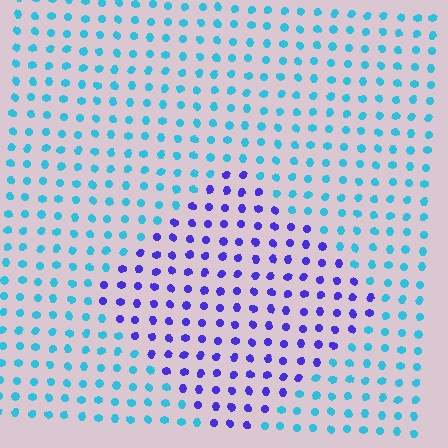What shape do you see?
I see a diamond.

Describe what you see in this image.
The image is filled with small cyan elements in a uniform arrangement. A diamond-shaped region is visible where the elements are tinted to a slightly different hue, forming a subtle color boundary.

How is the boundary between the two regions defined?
The boundary is defined purely by a slight shift in hue (about 59 degrees). Spacing, size, and orientation are identical on both sides.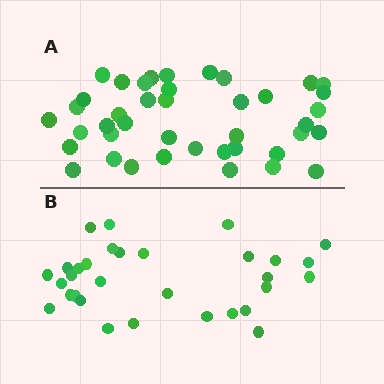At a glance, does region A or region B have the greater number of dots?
Region A (the top region) has more dots.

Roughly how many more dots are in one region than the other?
Region A has roughly 10 or so more dots than region B.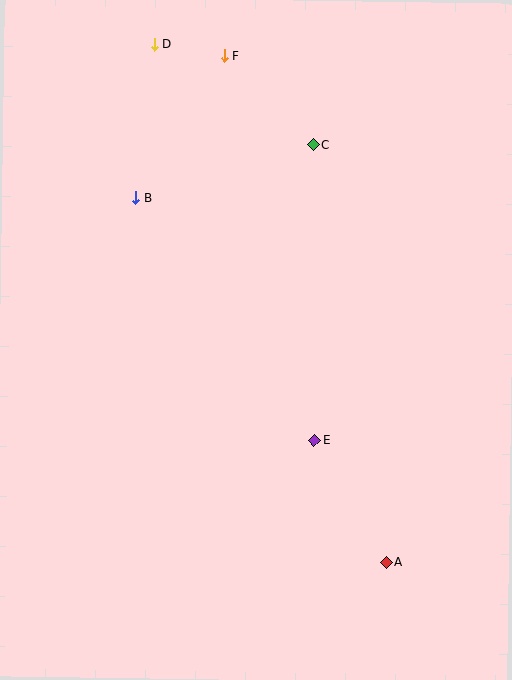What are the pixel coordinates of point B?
Point B is at (136, 198).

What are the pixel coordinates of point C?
Point C is at (313, 144).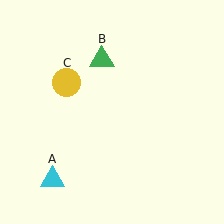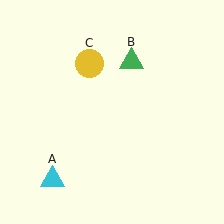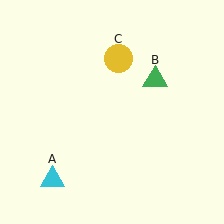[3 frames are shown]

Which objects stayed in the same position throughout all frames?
Cyan triangle (object A) remained stationary.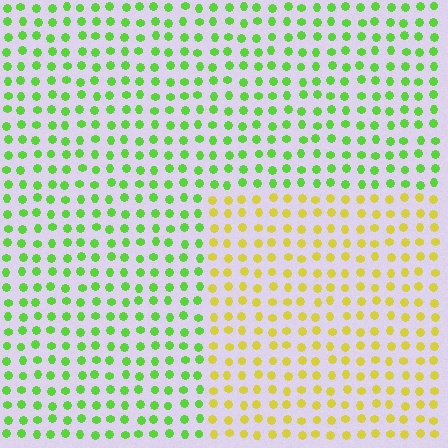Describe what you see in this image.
The image is filled with small lime elements in a uniform arrangement. A rectangle-shaped region is visible where the elements are tinted to a slightly different hue, forming a subtle color boundary.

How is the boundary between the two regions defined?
The boundary is defined purely by a slight shift in hue (about 50 degrees). Spacing, size, and orientation are identical on both sides.